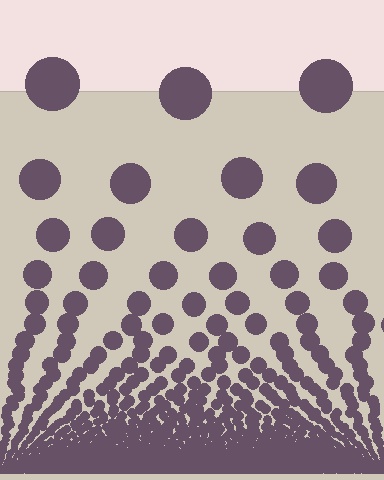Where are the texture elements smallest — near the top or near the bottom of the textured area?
Near the bottom.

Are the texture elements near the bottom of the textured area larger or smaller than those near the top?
Smaller. The gradient is inverted — elements near the bottom are smaller and denser.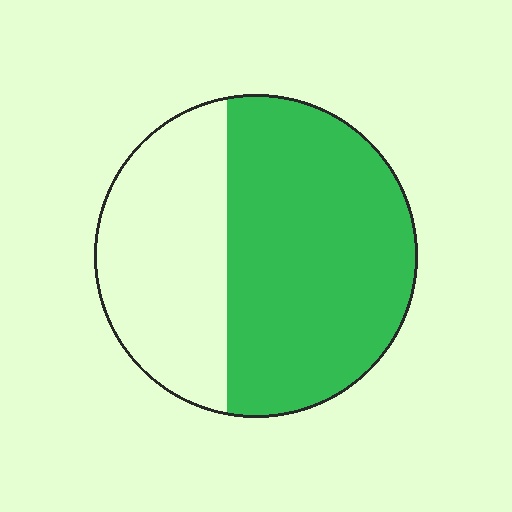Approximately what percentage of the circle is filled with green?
Approximately 60%.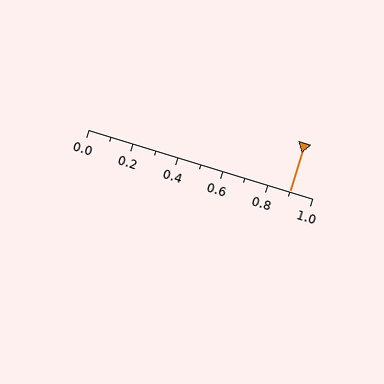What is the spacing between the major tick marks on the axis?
The major ticks are spaced 0.2 apart.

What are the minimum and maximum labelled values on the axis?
The axis runs from 0.0 to 1.0.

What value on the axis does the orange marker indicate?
The marker indicates approximately 0.9.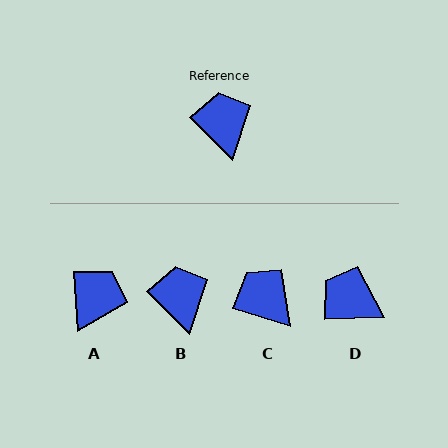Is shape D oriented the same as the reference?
No, it is off by about 47 degrees.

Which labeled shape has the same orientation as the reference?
B.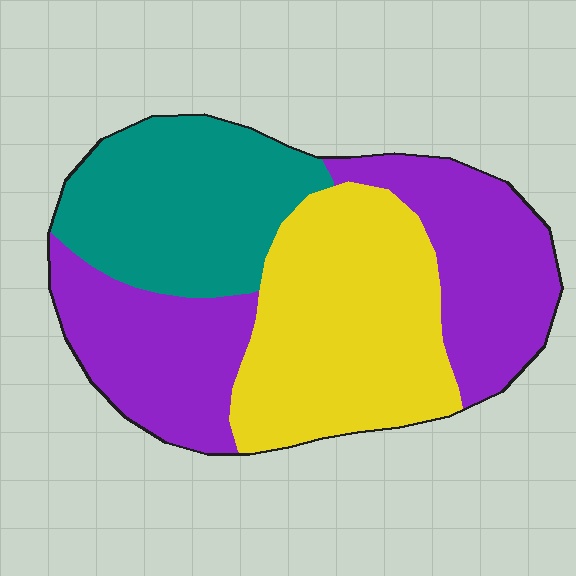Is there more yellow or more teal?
Yellow.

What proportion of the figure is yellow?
Yellow covers 34% of the figure.